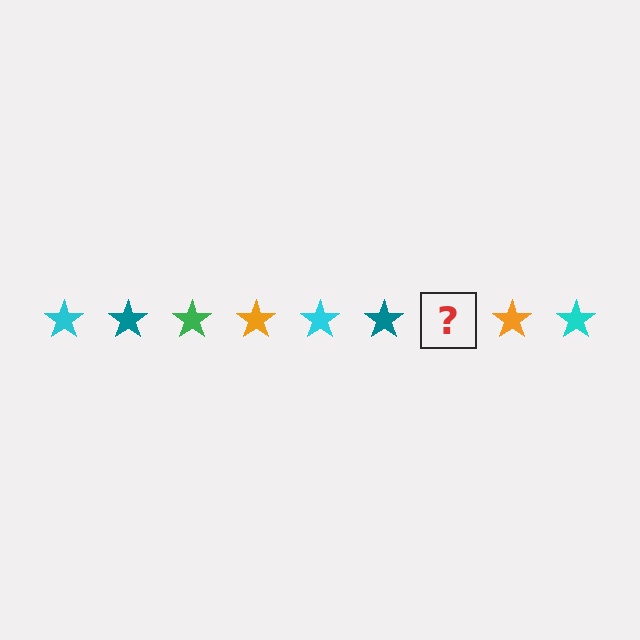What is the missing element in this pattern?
The missing element is a green star.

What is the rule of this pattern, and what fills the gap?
The rule is that the pattern cycles through cyan, teal, green, orange stars. The gap should be filled with a green star.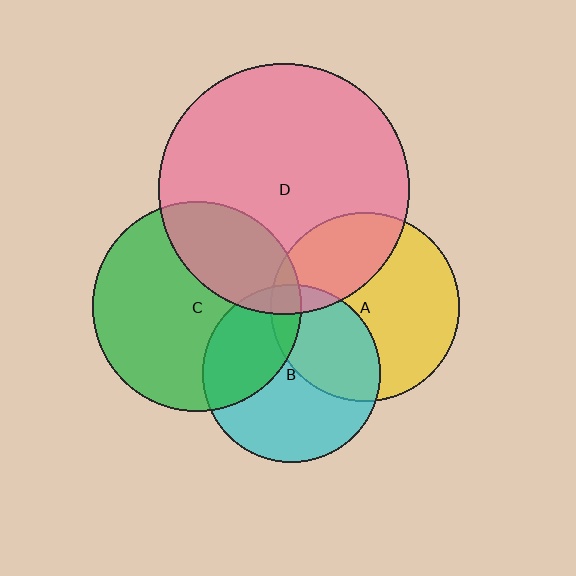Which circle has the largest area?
Circle D (pink).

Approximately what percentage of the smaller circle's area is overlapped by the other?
Approximately 10%.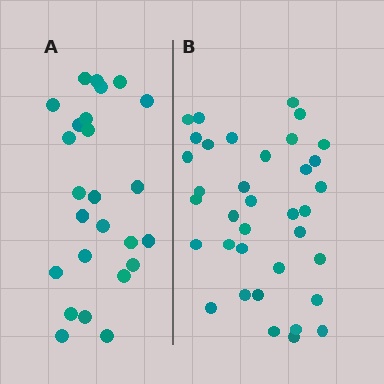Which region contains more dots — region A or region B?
Region B (the right region) has more dots.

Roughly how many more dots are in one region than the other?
Region B has roughly 12 or so more dots than region A.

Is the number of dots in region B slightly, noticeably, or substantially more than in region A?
Region B has noticeably more, but not dramatically so. The ratio is roughly 1.4 to 1.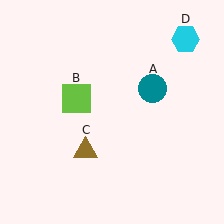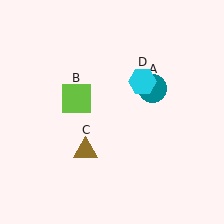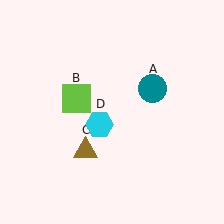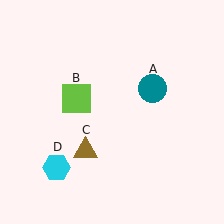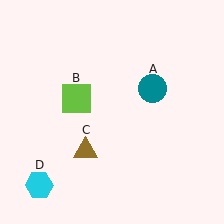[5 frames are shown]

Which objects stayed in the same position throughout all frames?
Teal circle (object A) and lime square (object B) and brown triangle (object C) remained stationary.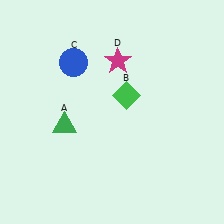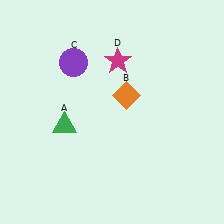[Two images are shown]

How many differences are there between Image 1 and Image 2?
There are 2 differences between the two images.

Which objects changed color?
B changed from green to orange. C changed from blue to purple.